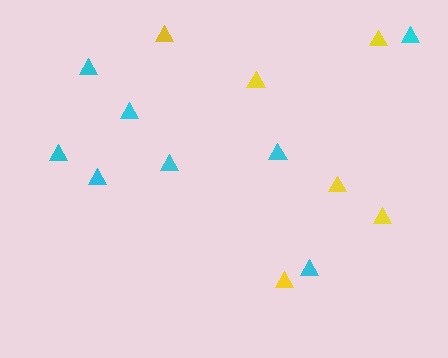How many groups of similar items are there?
There are 2 groups: one group of yellow triangles (6) and one group of cyan triangles (8).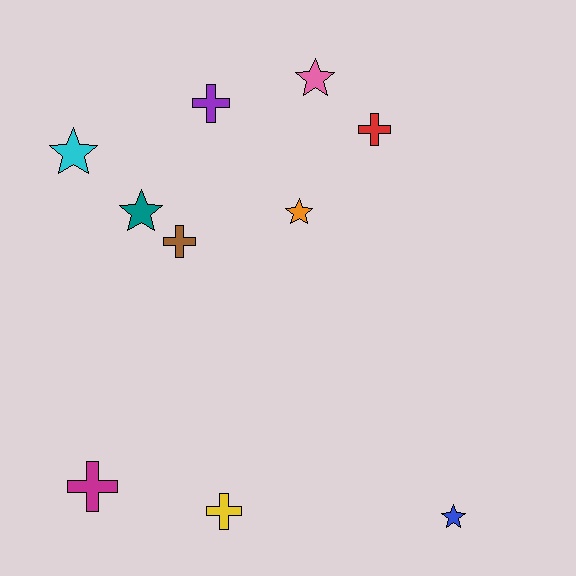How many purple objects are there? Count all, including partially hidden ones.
There is 1 purple object.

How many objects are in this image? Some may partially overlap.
There are 10 objects.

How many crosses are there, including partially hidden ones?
There are 5 crosses.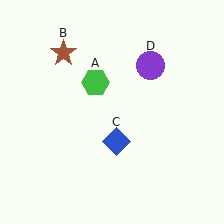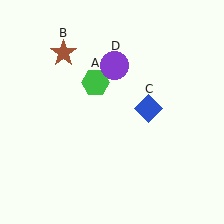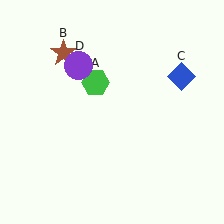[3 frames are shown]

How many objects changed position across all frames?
2 objects changed position: blue diamond (object C), purple circle (object D).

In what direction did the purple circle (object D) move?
The purple circle (object D) moved left.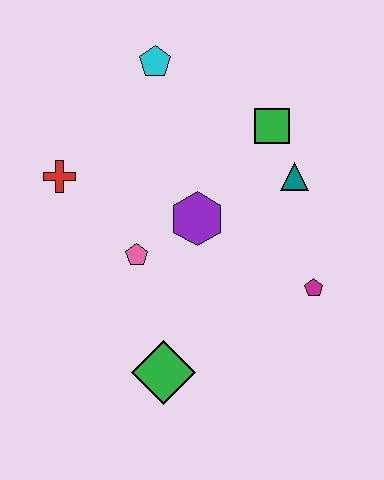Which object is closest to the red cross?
The pink pentagon is closest to the red cross.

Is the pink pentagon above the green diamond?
Yes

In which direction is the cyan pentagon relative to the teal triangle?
The cyan pentagon is to the left of the teal triangle.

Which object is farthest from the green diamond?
The cyan pentagon is farthest from the green diamond.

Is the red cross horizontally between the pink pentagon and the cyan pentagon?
No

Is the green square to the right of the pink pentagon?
Yes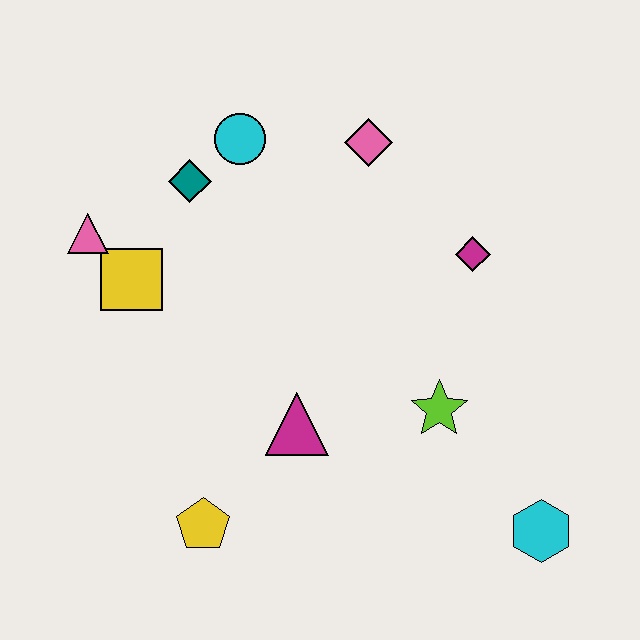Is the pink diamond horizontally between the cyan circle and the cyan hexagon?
Yes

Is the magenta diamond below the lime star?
No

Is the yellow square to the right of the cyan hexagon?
No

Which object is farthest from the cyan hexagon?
The pink triangle is farthest from the cyan hexagon.